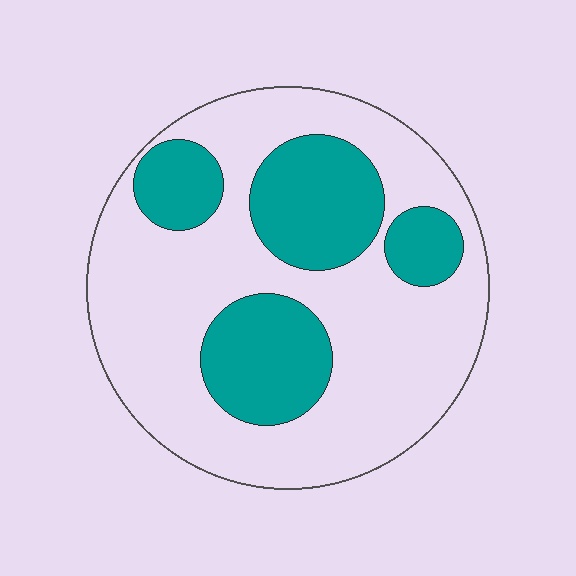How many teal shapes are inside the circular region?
4.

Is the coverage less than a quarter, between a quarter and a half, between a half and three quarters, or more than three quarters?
Between a quarter and a half.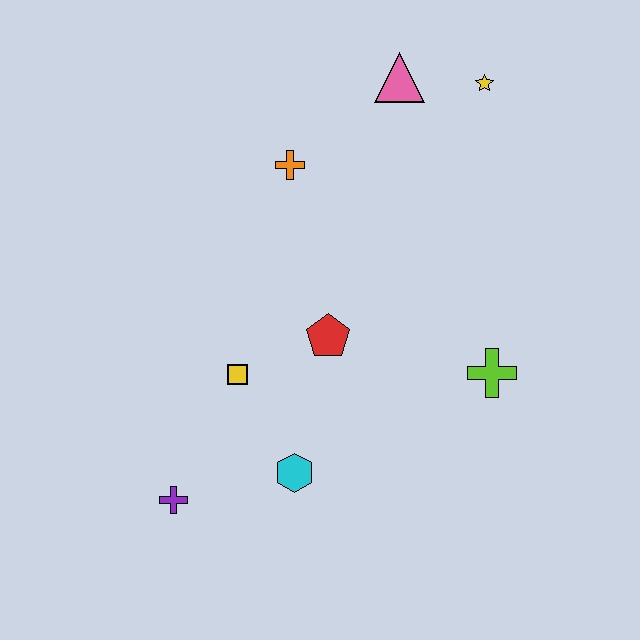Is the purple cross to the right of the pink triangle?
No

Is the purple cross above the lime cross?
No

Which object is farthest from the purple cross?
The yellow star is farthest from the purple cross.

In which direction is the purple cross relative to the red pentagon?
The purple cross is below the red pentagon.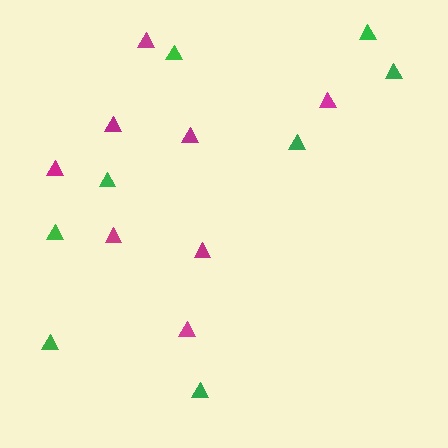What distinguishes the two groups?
There are 2 groups: one group of green triangles (8) and one group of magenta triangles (8).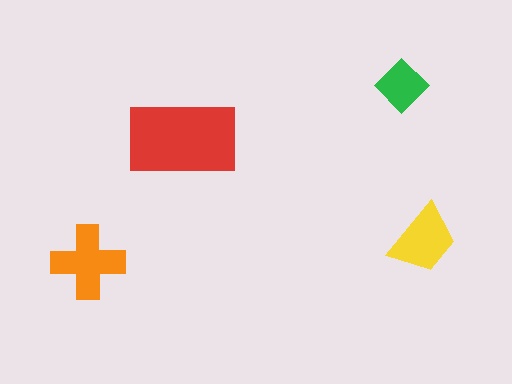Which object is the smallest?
The green diamond.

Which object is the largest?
The red rectangle.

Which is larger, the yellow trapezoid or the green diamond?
The yellow trapezoid.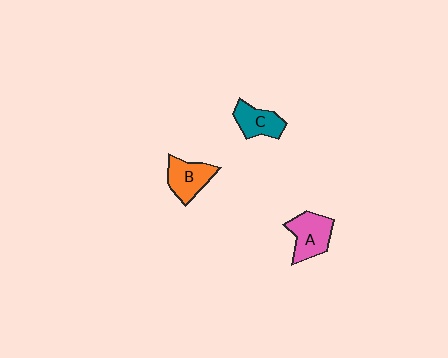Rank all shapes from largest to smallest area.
From largest to smallest: A (pink), B (orange), C (teal).